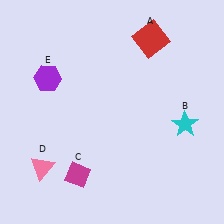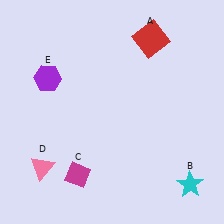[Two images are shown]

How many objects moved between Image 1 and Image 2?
1 object moved between the two images.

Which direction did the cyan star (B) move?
The cyan star (B) moved down.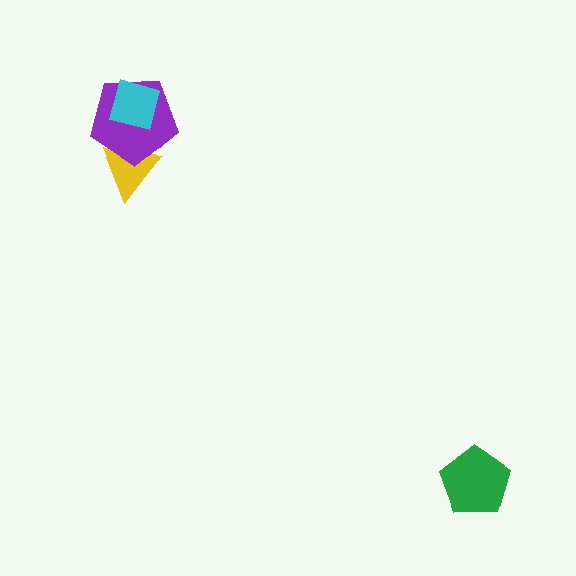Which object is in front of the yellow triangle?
The purple pentagon is in front of the yellow triangle.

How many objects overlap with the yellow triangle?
1 object overlaps with the yellow triangle.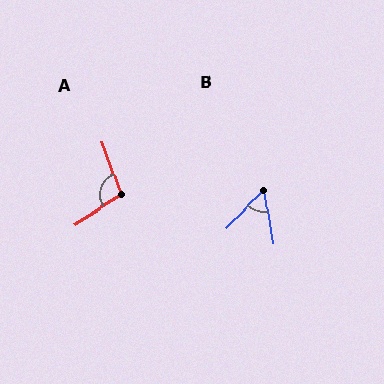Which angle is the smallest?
B, at approximately 55 degrees.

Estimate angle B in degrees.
Approximately 55 degrees.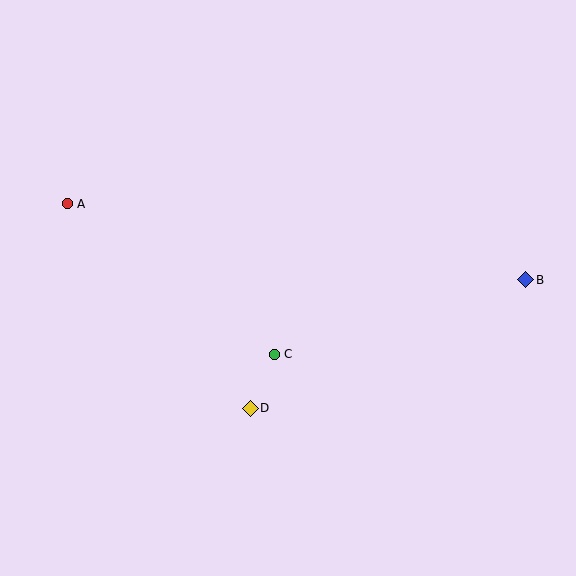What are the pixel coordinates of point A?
Point A is at (67, 204).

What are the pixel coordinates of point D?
Point D is at (250, 408).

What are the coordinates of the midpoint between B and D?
The midpoint between B and D is at (388, 344).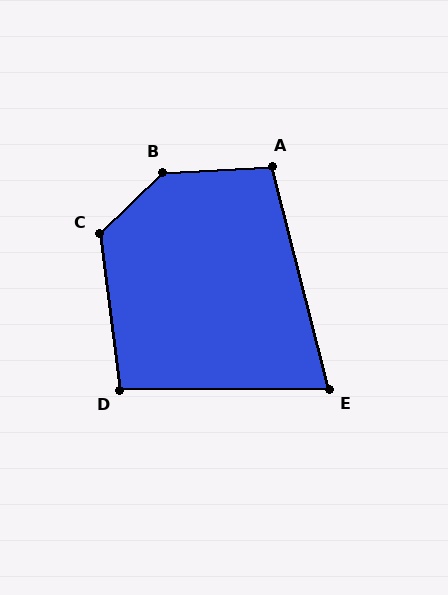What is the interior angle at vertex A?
Approximately 101 degrees (obtuse).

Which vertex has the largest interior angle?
B, at approximately 139 degrees.